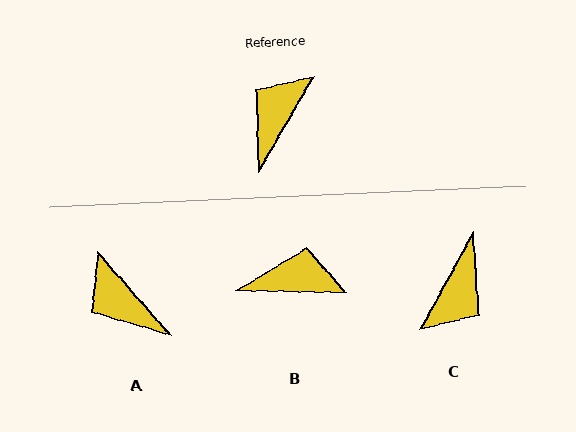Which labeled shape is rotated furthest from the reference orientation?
C, about 179 degrees away.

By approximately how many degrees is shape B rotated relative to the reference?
Approximately 61 degrees clockwise.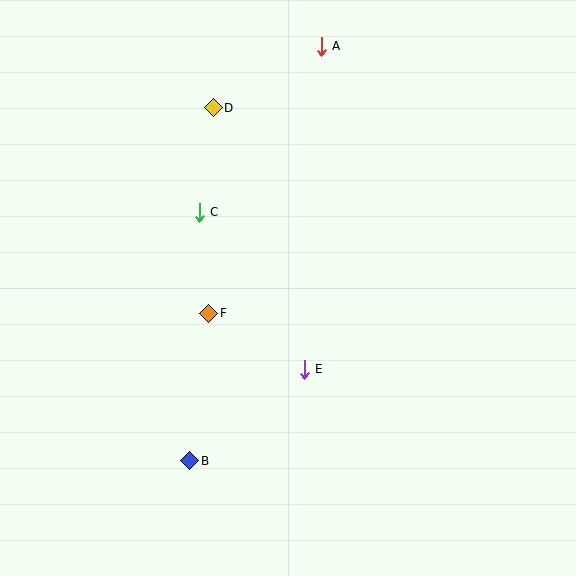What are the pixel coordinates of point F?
Point F is at (209, 313).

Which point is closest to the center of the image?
Point E at (304, 369) is closest to the center.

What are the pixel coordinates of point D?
Point D is at (213, 108).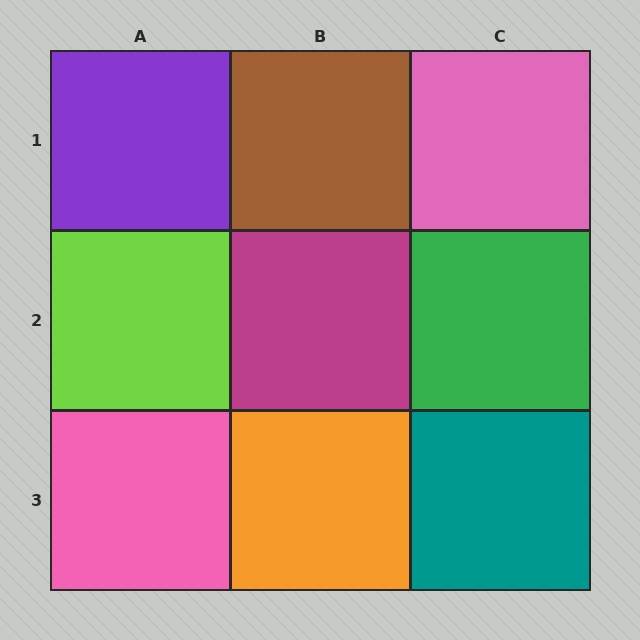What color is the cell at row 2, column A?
Lime.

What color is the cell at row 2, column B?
Magenta.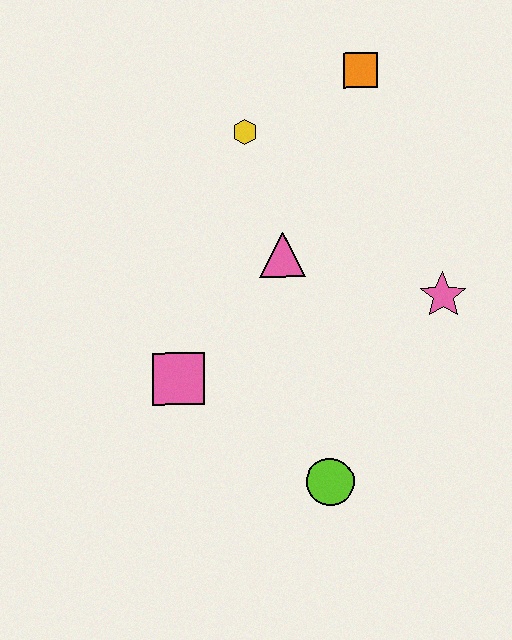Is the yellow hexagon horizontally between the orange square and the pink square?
Yes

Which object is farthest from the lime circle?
The orange square is farthest from the lime circle.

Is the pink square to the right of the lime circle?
No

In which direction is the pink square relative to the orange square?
The pink square is below the orange square.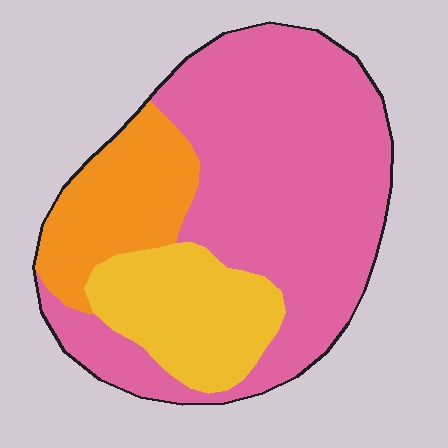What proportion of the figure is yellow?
Yellow covers 20% of the figure.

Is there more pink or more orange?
Pink.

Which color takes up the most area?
Pink, at roughly 60%.